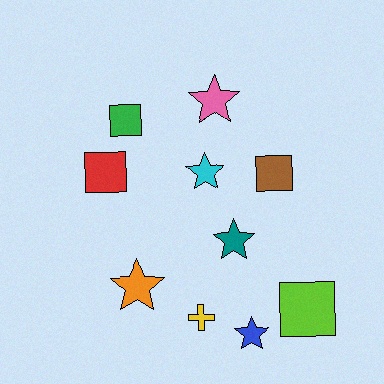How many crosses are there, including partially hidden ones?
There is 1 cross.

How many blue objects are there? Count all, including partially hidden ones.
There is 1 blue object.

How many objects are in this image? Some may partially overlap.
There are 10 objects.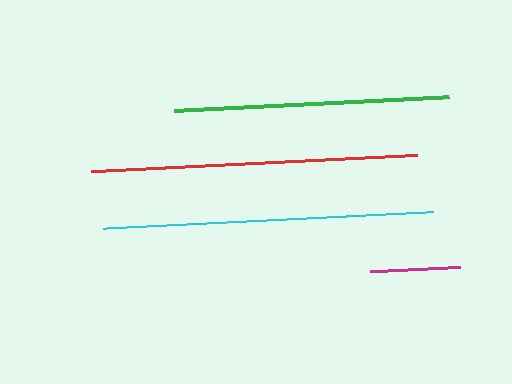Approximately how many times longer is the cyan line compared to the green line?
The cyan line is approximately 1.2 times the length of the green line.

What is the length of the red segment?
The red segment is approximately 327 pixels long.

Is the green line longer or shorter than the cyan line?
The cyan line is longer than the green line.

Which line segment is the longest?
The cyan line is the longest at approximately 330 pixels.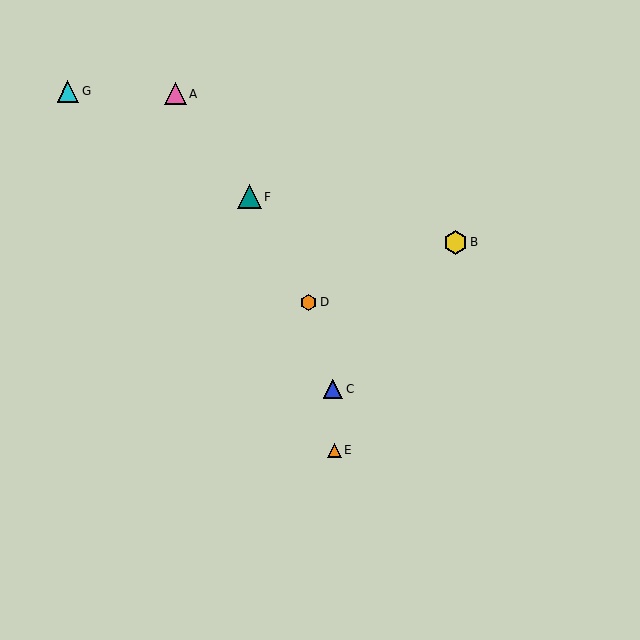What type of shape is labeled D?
Shape D is an orange hexagon.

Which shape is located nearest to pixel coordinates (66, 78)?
The cyan triangle (labeled G) at (68, 91) is nearest to that location.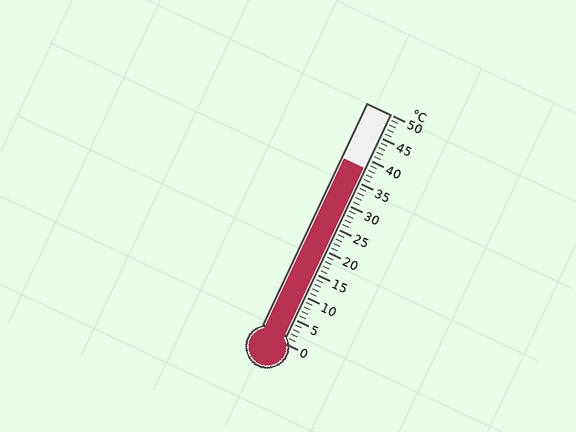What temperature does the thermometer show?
The thermometer shows approximately 38°C.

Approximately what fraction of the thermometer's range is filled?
The thermometer is filled to approximately 75% of its range.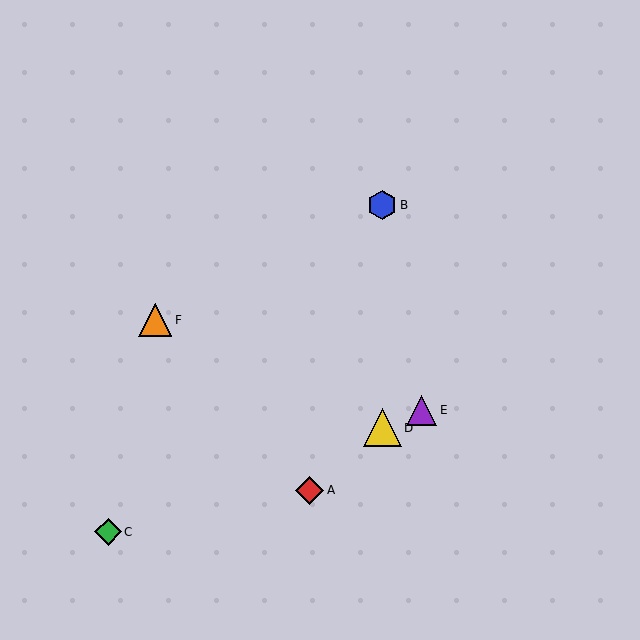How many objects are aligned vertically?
2 objects (B, D) are aligned vertically.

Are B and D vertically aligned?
Yes, both are at x≈382.